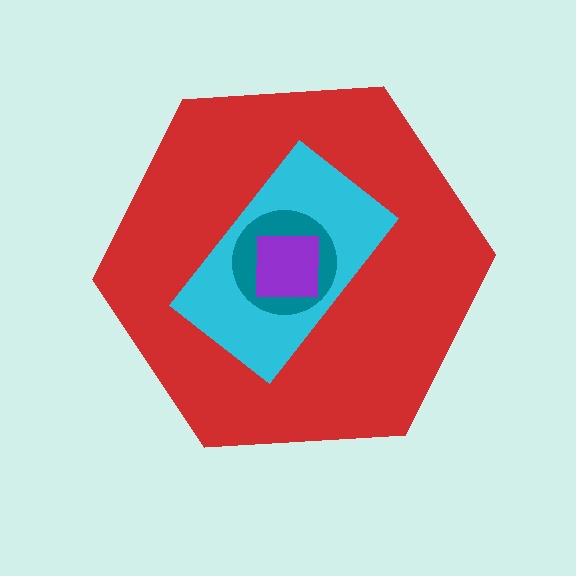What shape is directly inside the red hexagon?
The cyan rectangle.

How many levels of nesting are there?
4.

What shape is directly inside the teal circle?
The purple square.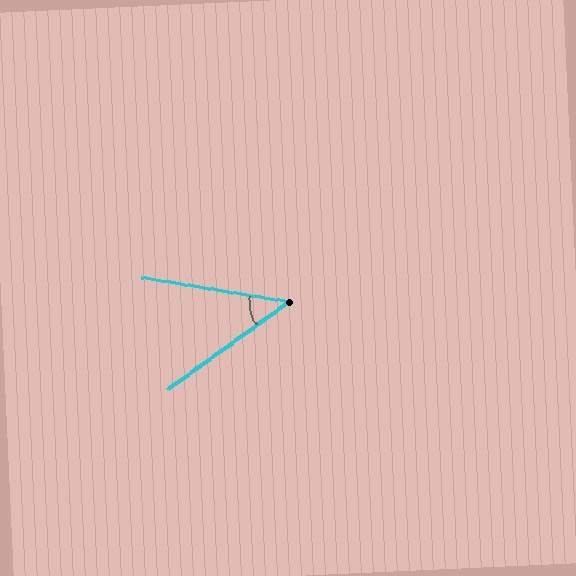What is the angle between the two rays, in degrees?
Approximately 45 degrees.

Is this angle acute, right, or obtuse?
It is acute.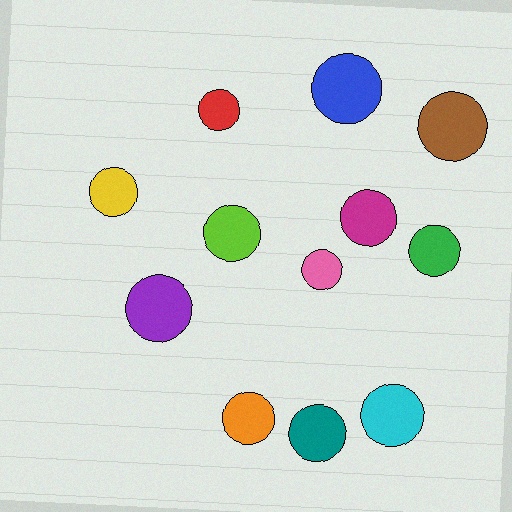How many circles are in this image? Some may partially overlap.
There are 12 circles.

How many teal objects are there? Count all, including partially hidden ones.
There is 1 teal object.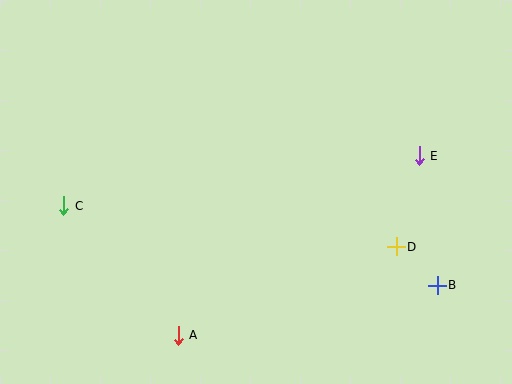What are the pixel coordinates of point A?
Point A is at (178, 335).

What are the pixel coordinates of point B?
Point B is at (437, 285).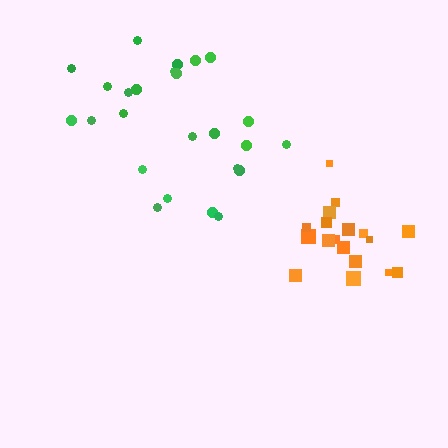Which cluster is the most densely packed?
Orange.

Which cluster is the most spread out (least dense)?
Green.